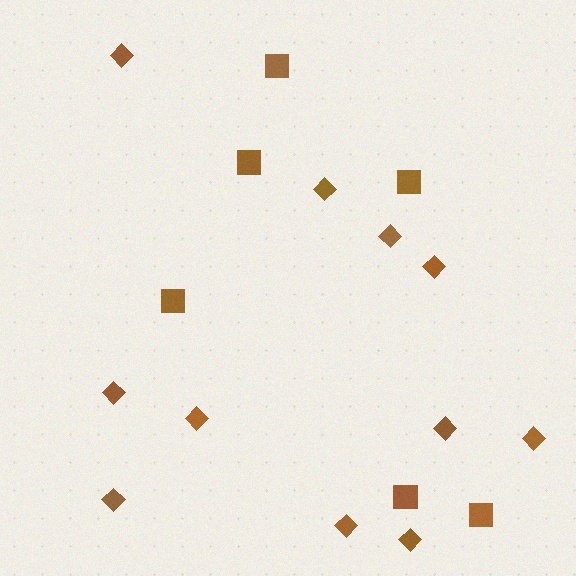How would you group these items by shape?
There are 2 groups: one group of diamonds (11) and one group of squares (6).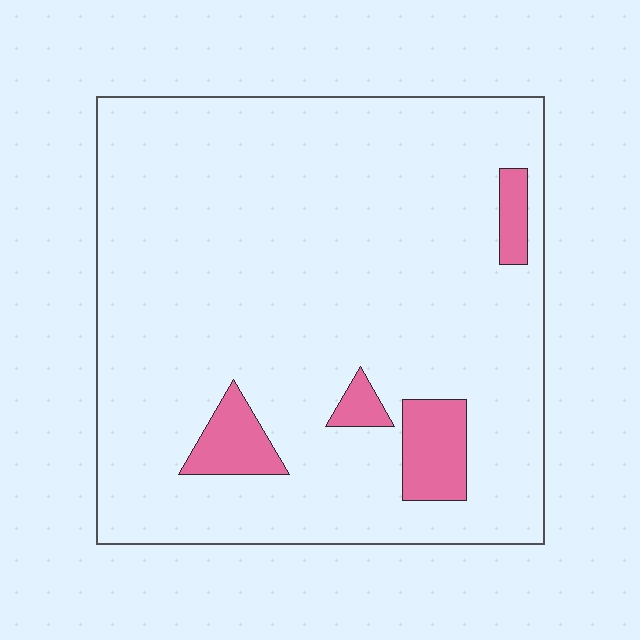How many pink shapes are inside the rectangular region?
4.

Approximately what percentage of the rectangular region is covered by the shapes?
Approximately 10%.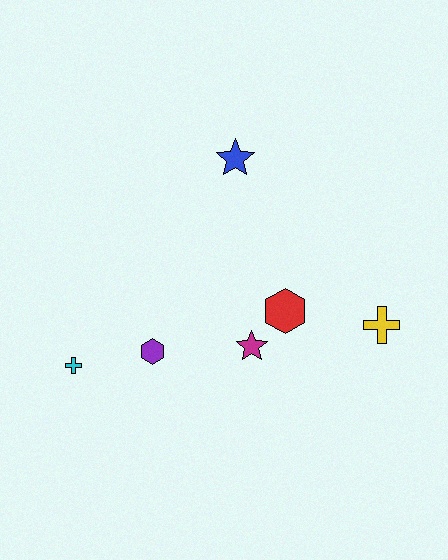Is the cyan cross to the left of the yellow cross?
Yes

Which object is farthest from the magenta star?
The blue star is farthest from the magenta star.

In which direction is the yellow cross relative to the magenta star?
The yellow cross is to the right of the magenta star.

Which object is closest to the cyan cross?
The purple hexagon is closest to the cyan cross.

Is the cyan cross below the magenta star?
Yes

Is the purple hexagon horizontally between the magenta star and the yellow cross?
No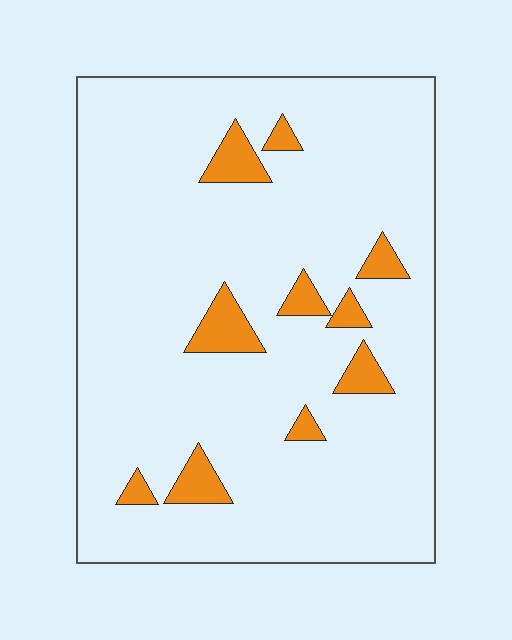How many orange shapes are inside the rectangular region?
10.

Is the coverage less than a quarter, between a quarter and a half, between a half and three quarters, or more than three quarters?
Less than a quarter.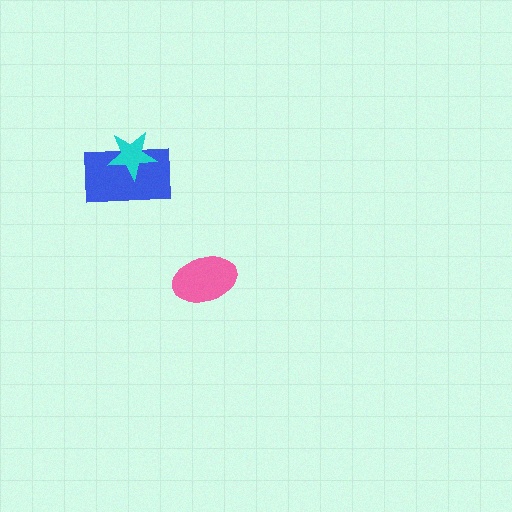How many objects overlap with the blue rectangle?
1 object overlaps with the blue rectangle.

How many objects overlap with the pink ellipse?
0 objects overlap with the pink ellipse.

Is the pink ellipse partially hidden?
No, no other shape covers it.